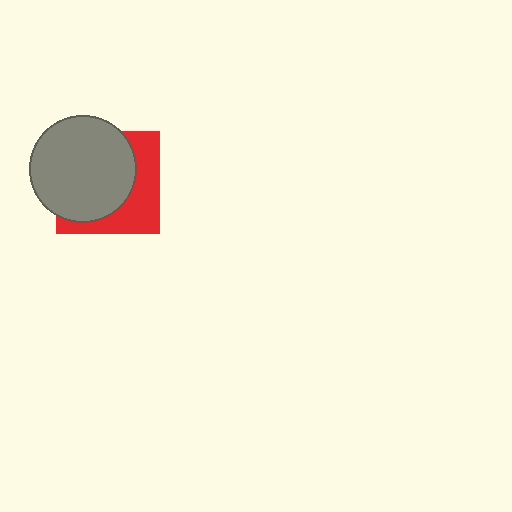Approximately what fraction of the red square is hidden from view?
Roughly 62% of the red square is hidden behind the gray circle.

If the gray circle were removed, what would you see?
You would see the complete red square.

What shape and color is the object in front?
The object in front is a gray circle.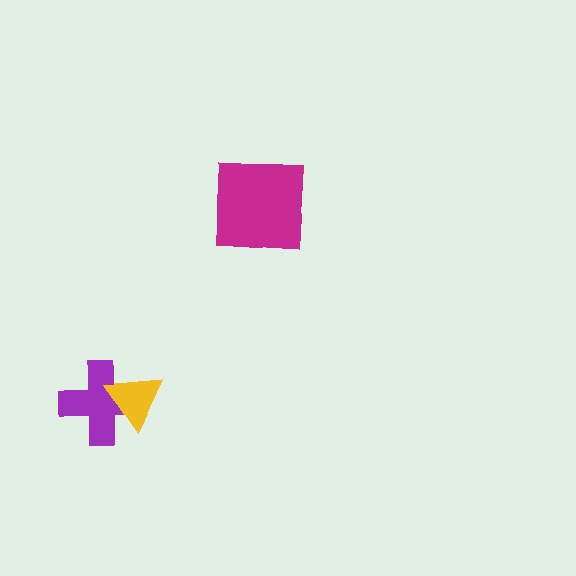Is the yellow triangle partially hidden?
No, no other shape covers it.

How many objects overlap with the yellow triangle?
1 object overlaps with the yellow triangle.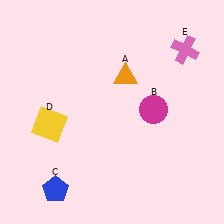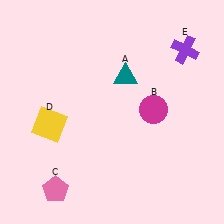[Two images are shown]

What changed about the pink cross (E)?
In Image 1, E is pink. In Image 2, it changed to purple.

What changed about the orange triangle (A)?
In Image 1, A is orange. In Image 2, it changed to teal.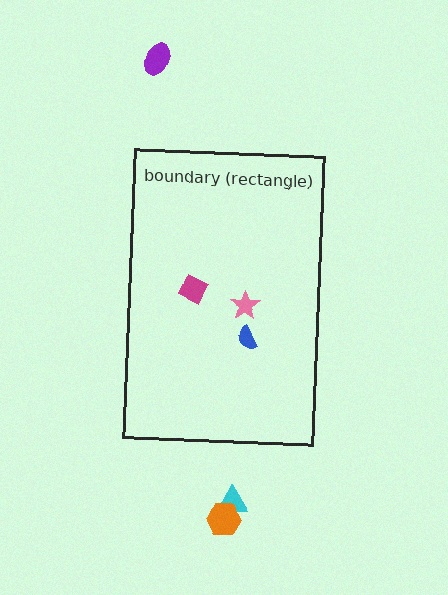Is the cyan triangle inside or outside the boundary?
Outside.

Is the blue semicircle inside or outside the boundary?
Inside.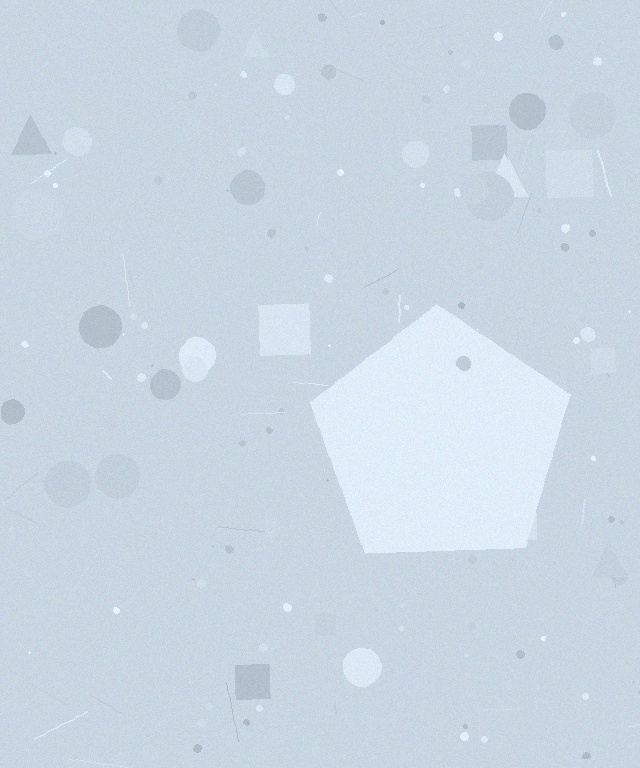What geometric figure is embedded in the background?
A pentagon is embedded in the background.